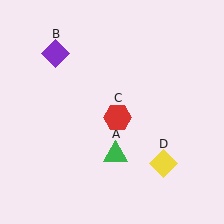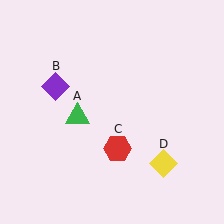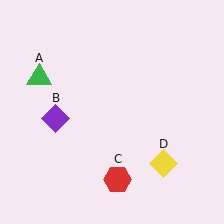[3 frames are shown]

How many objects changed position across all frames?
3 objects changed position: green triangle (object A), purple diamond (object B), red hexagon (object C).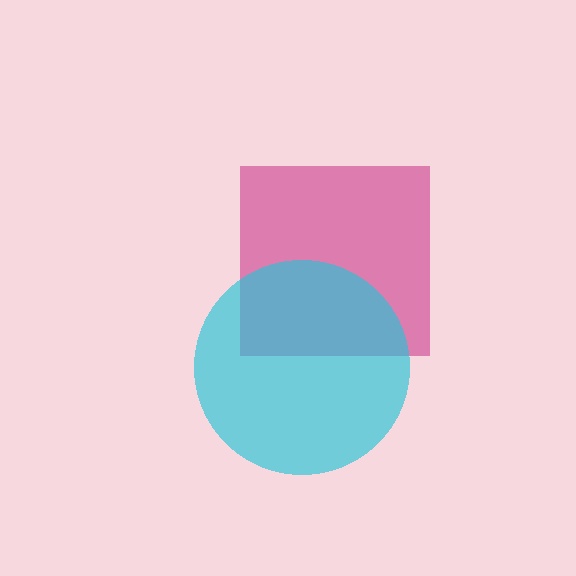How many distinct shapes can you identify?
There are 2 distinct shapes: a magenta square, a cyan circle.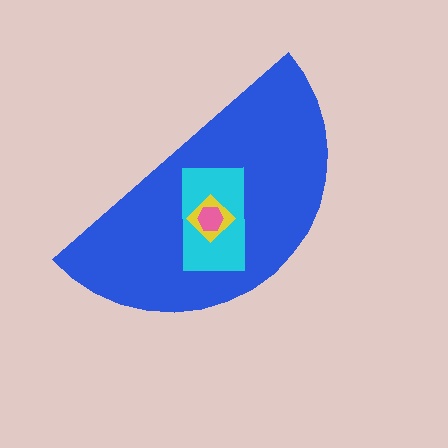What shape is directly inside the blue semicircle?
The cyan rectangle.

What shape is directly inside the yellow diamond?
The pink hexagon.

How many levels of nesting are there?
4.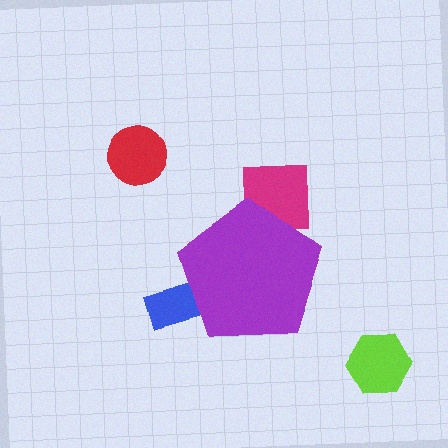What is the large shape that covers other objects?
A purple pentagon.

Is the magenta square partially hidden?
Yes, the magenta square is partially hidden behind the purple pentagon.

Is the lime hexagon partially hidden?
No, the lime hexagon is fully visible.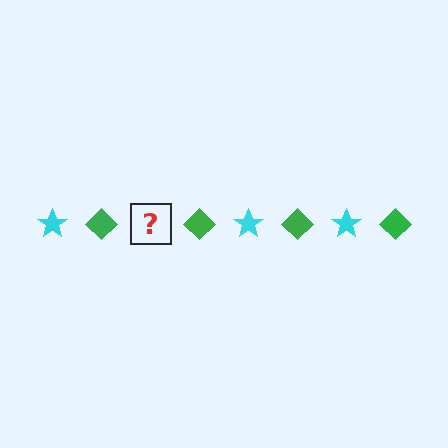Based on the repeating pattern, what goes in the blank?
The blank should be a cyan star.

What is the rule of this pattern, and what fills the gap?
The rule is that the pattern alternates between cyan star and green diamond. The gap should be filled with a cyan star.